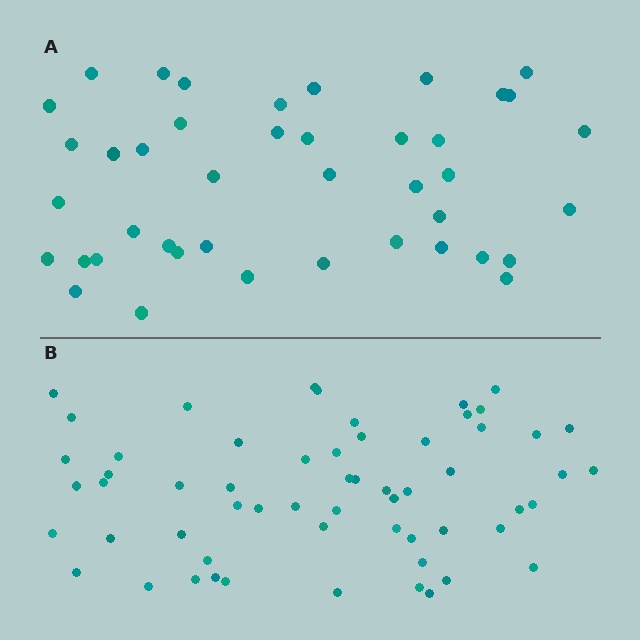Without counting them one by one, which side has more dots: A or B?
Region B (the bottom region) has more dots.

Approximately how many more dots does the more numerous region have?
Region B has approximately 15 more dots than region A.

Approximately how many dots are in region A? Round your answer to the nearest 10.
About 40 dots. (The exact count is 42, which rounds to 40.)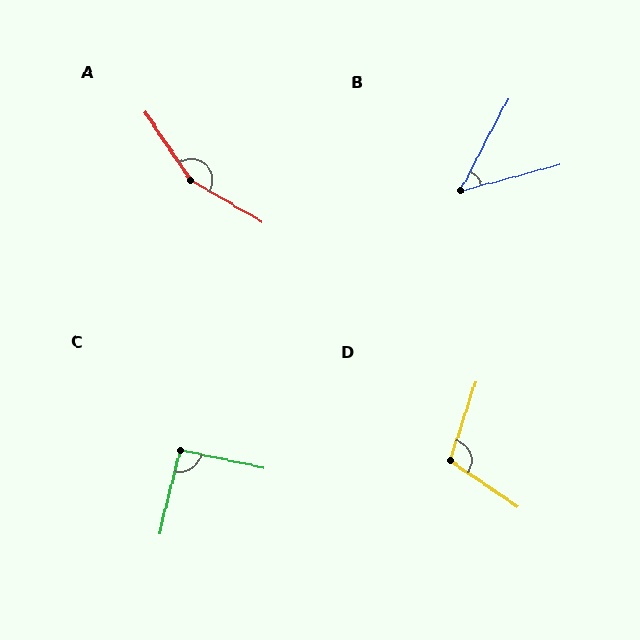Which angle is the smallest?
B, at approximately 47 degrees.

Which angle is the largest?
A, at approximately 154 degrees.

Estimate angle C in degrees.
Approximately 91 degrees.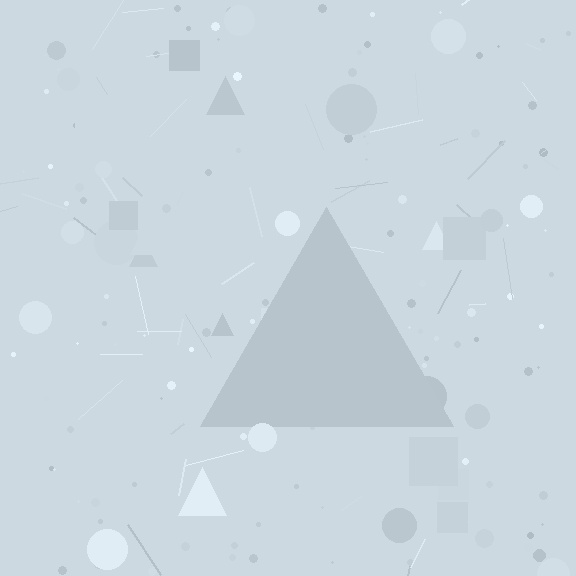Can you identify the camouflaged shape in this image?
The camouflaged shape is a triangle.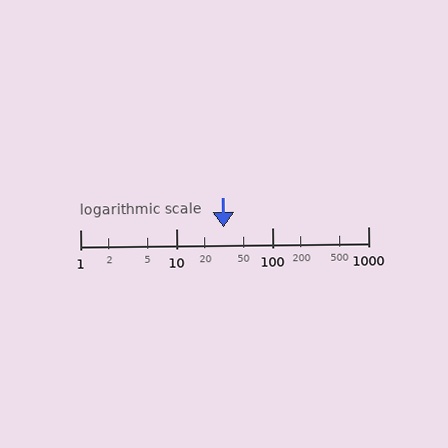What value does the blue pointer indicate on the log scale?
The pointer indicates approximately 31.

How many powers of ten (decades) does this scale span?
The scale spans 3 decades, from 1 to 1000.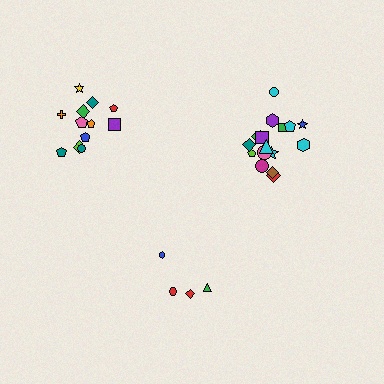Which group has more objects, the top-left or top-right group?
The top-right group.